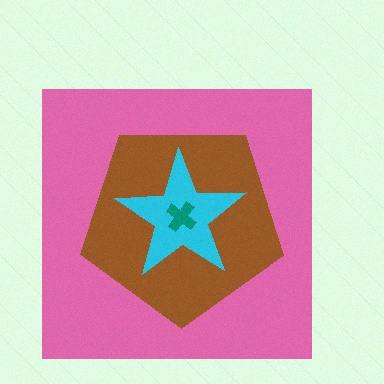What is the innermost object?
The teal cross.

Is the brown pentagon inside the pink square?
Yes.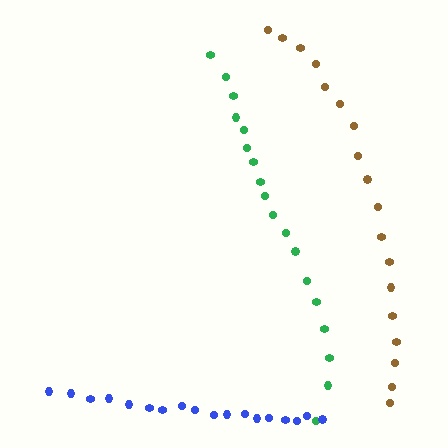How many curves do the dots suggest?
There are 3 distinct paths.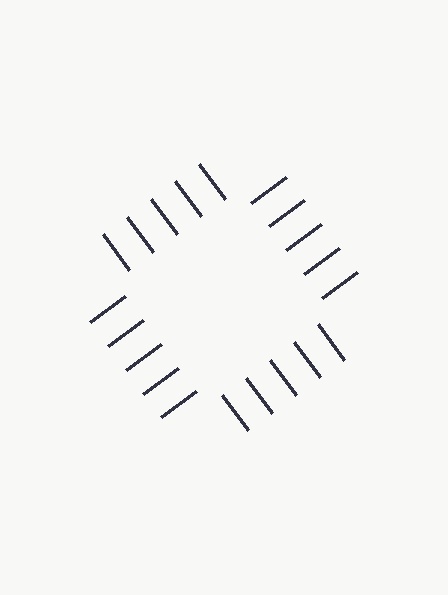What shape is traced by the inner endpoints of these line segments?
An illusory square — the line segments terminate on its edges but no continuous stroke is drawn.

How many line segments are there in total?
20 — 5 along each of the 4 edges.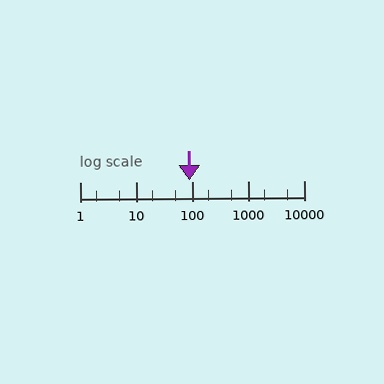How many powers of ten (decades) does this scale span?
The scale spans 4 decades, from 1 to 10000.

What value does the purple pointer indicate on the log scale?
The pointer indicates approximately 90.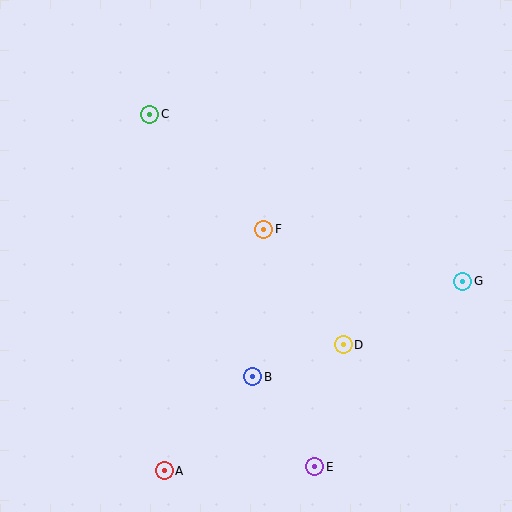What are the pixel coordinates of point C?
Point C is at (150, 114).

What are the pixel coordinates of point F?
Point F is at (264, 229).